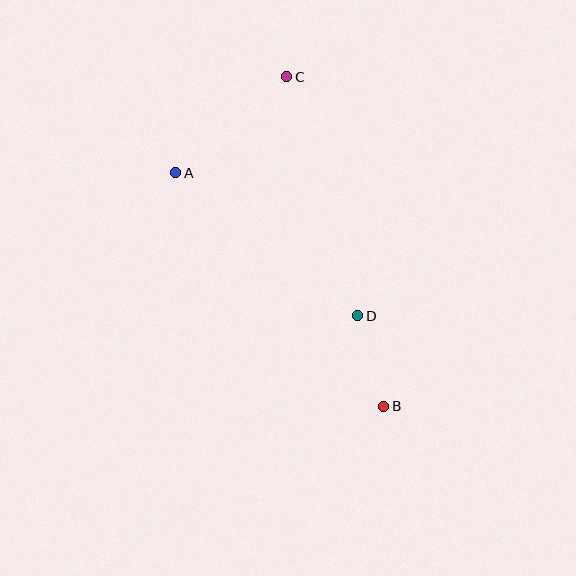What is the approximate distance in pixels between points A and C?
The distance between A and C is approximately 146 pixels.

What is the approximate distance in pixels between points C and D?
The distance between C and D is approximately 249 pixels.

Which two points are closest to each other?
Points B and D are closest to each other.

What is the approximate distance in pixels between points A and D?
The distance between A and D is approximately 231 pixels.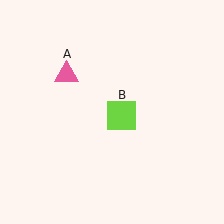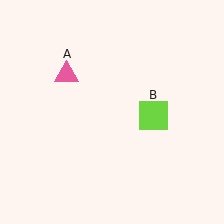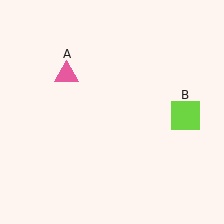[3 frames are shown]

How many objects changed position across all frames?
1 object changed position: lime square (object B).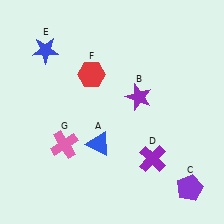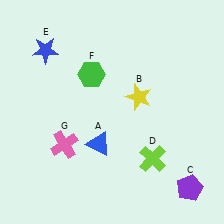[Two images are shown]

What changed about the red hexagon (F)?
In Image 1, F is red. In Image 2, it changed to green.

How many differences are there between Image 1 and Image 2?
There are 3 differences between the two images.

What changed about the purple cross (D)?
In Image 1, D is purple. In Image 2, it changed to lime.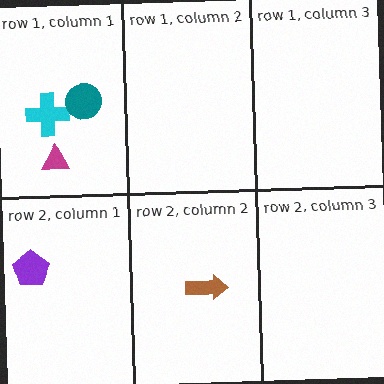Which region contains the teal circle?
The row 1, column 1 region.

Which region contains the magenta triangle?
The row 1, column 1 region.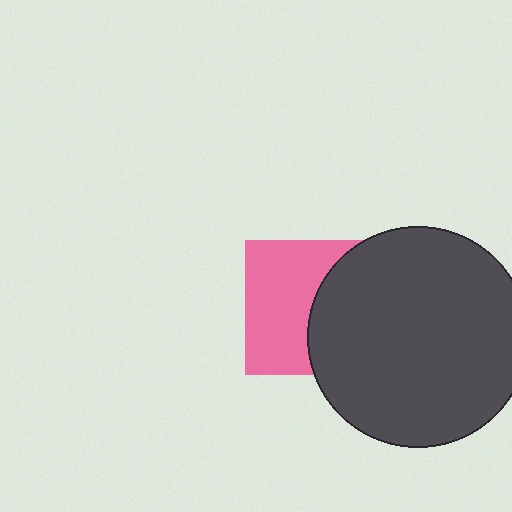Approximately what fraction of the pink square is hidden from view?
Roughly 45% of the pink square is hidden behind the dark gray circle.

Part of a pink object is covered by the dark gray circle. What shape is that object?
It is a square.